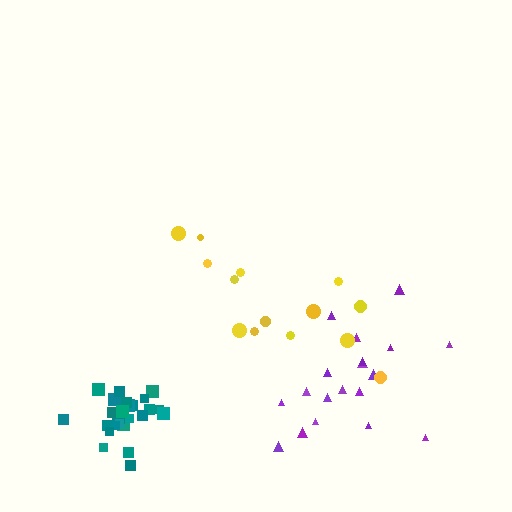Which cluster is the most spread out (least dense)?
Yellow.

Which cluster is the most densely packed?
Teal.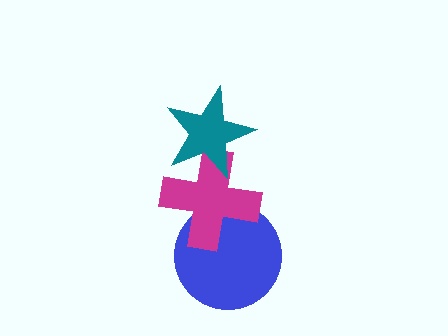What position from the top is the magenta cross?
The magenta cross is 2nd from the top.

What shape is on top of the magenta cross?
The teal star is on top of the magenta cross.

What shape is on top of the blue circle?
The magenta cross is on top of the blue circle.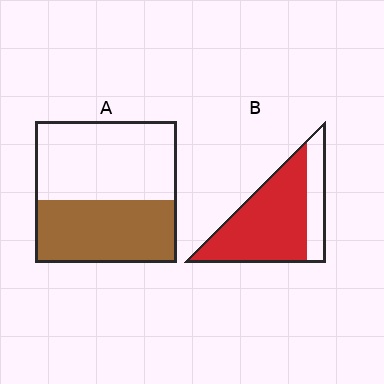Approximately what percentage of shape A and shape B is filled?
A is approximately 45% and B is approximately 75%.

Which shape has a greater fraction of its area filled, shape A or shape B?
Shape B.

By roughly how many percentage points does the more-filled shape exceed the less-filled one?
By roughly 30 percentage points (B over A).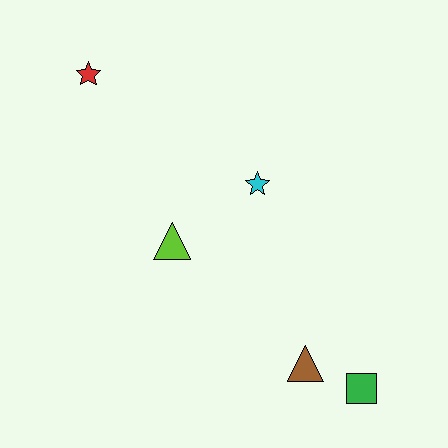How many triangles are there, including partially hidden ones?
There are 2 triangles.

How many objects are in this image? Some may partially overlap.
There are 5 objects.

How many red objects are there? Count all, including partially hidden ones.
There is 1 red object.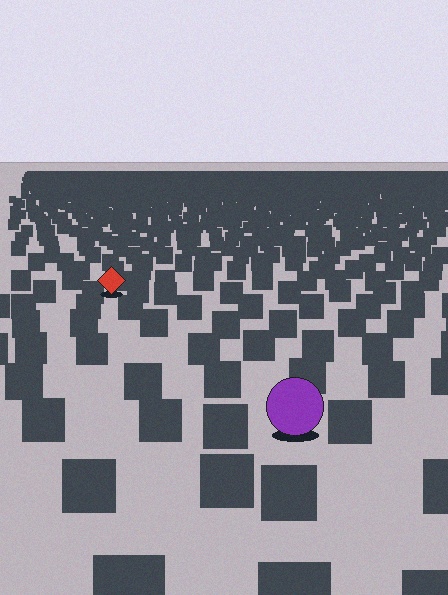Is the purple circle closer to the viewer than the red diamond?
Yes. The purple circle is closer — you can tell from the texture gradient: the ground texture is coarser near it.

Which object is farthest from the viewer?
The red diamond is farthest from the viewer. It appears smaller and the ground texture around it is denser.